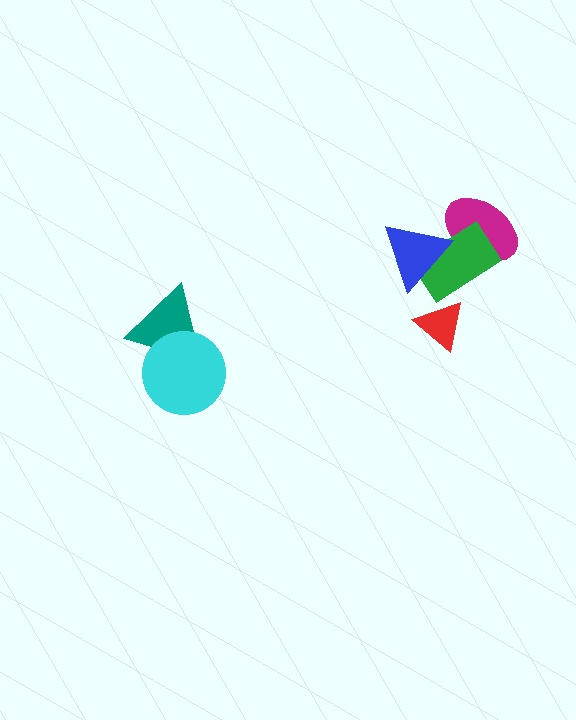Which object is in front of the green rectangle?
The blue triangle is in front of the green rectangle.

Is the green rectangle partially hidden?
Yes, it is partially covered by another shape.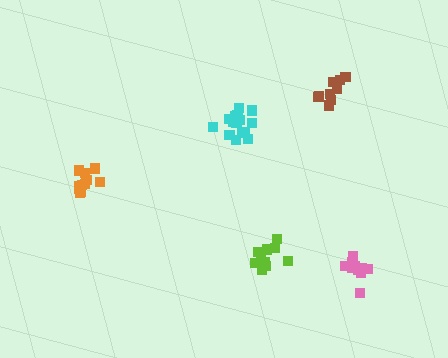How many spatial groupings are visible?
There are 5 spatial groupings.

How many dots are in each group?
Group 1: 11 dots, Group 2: 10 dots, Group 3: 15 dots, Group 4: 10 dots, Group 5: 11 dots (57 total).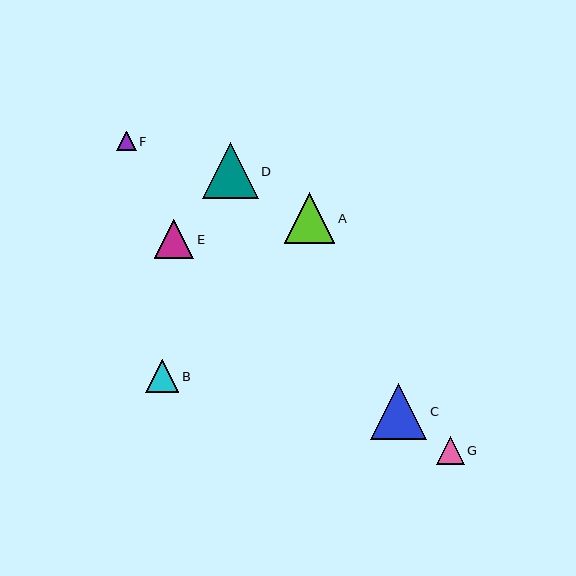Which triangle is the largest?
Triangle C is the largest with a size of approximately 57 pixels.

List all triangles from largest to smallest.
From largest to smallest: C, D, A, E, B, G, F.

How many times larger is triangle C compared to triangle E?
Triangle C is approximately 1.4 times the size of triangle E.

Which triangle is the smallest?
Triangle F is the smallest with a size of approximately 20 pixels.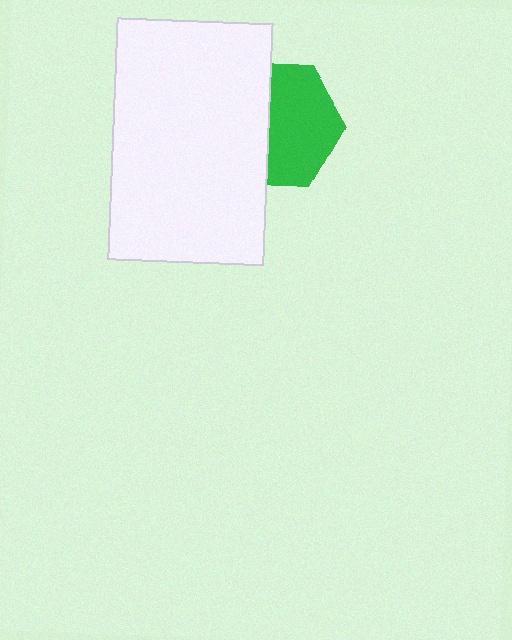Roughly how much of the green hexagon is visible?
About half of it is visible (roughly 56%).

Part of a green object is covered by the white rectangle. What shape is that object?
It is a hexagon.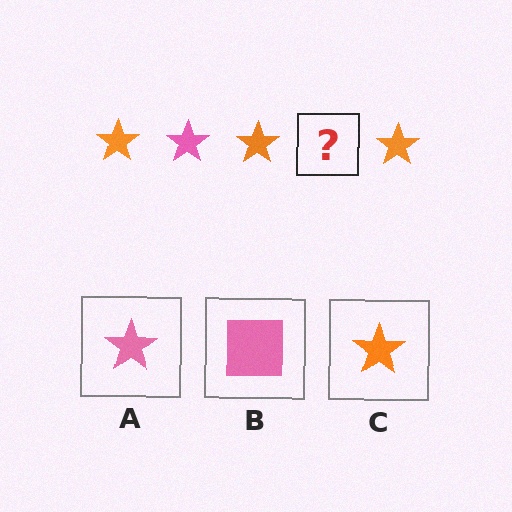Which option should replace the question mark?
Option A.